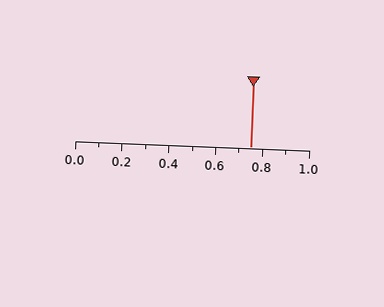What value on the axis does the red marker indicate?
The marker indicates approximately 0.75.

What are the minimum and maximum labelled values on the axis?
The axis runs from 0.0 to 1.0.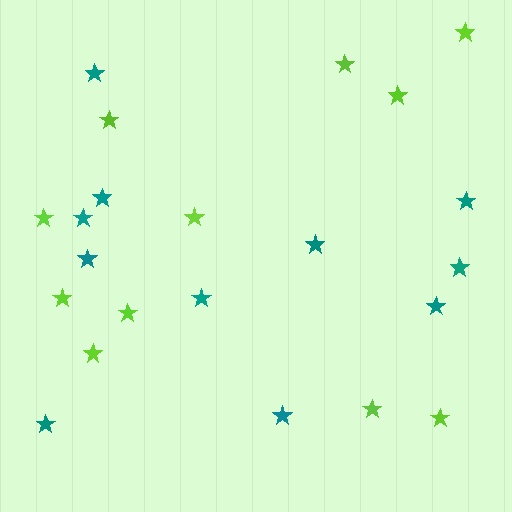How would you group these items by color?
There are 2 groups: one group of lime stars (11) and one group of teal stars (11).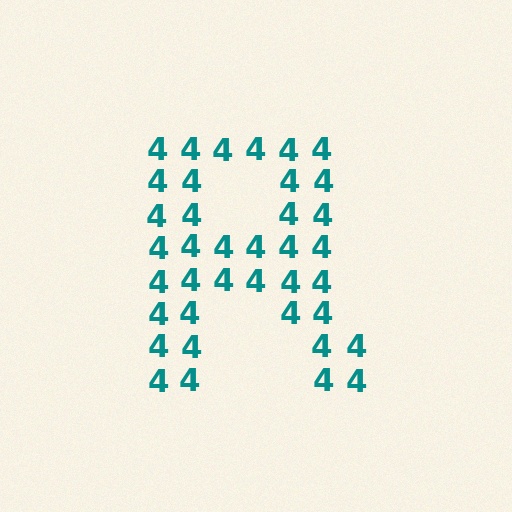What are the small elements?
The small elements are digit 4's.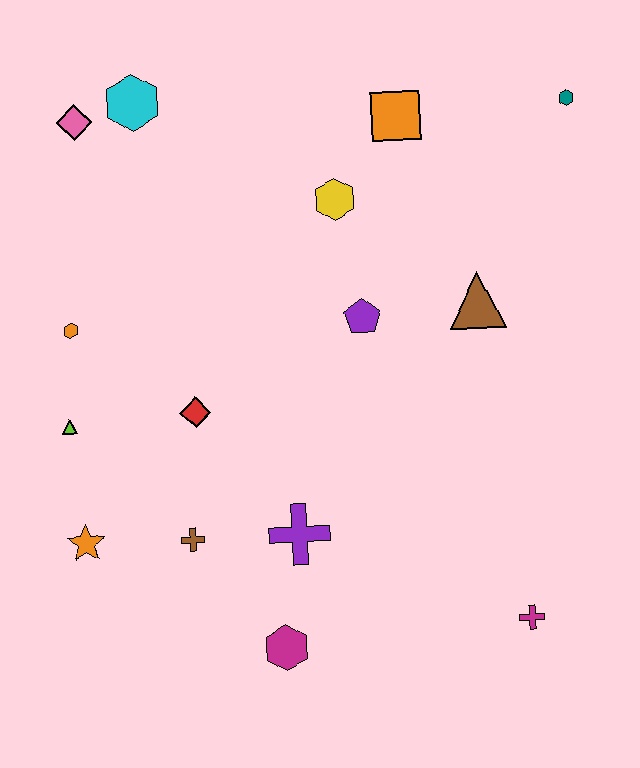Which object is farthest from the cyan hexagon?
The magenta cross is farthest from the cyan hexagon.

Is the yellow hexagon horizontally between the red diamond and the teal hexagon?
Yes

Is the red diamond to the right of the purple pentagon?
No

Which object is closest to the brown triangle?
The purple pentagon is closest to the brown triangle.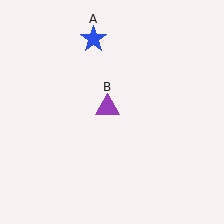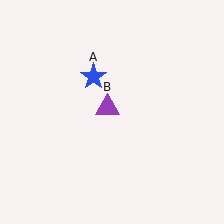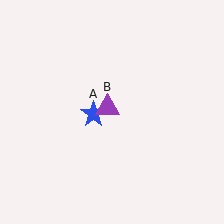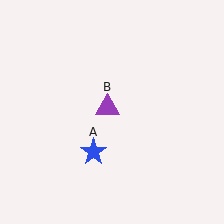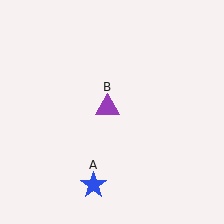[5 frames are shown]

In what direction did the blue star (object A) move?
The blue star (object A) moved down.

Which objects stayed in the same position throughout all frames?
Purple triangle (object B) remained stationary.